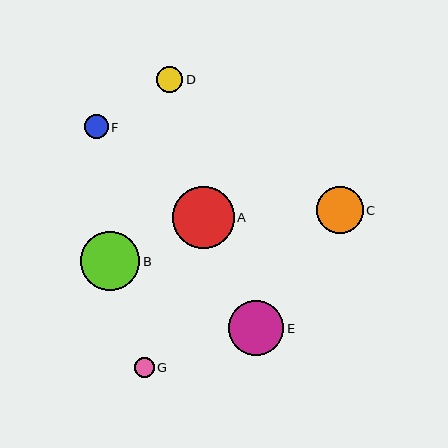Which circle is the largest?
Circle A is the largest with a size of approximately 62 pixels.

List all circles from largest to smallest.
From largest to smallest: A, B, E, C, D, F, G.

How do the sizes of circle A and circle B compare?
Circle A and circle B are approximately the same size.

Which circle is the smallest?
Circle G is the smallest with a size of approximately 20 pixels.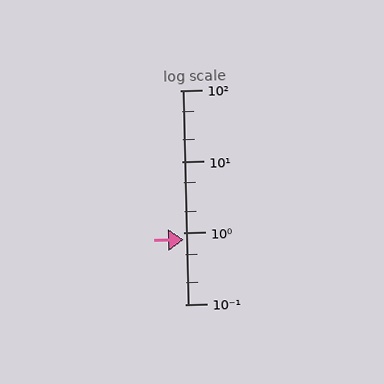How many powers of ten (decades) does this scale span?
The scale spans 3 decades, from 0.1 to 100.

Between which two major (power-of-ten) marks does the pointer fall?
The pointer is between 0.1 and 1.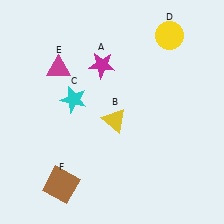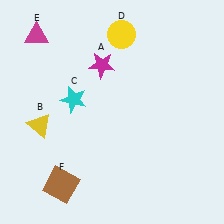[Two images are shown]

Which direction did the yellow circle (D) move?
The yellow circle (D) moved left.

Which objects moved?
The objects that moved are: the yellow triangle (B), the yellow circle (D), the magenta triangle (E).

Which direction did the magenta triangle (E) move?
The magenta triangle (E) moved up.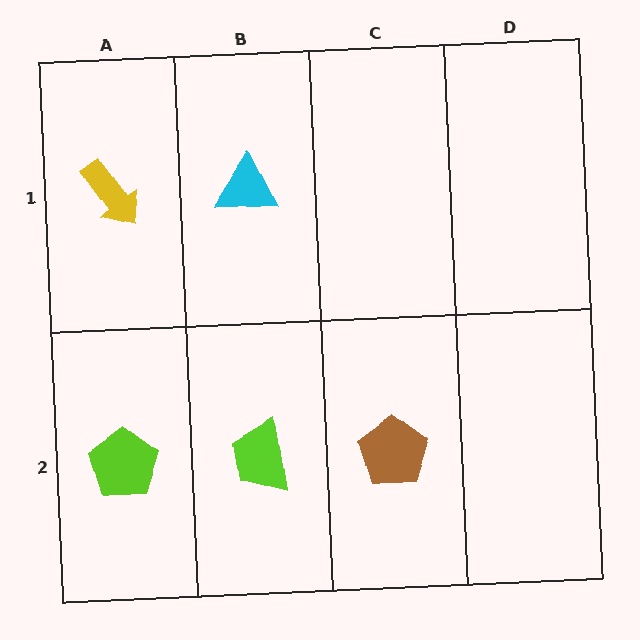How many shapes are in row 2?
3 shapes.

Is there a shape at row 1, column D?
No, that cell is empty.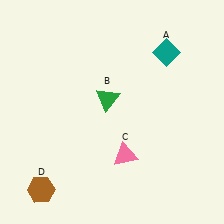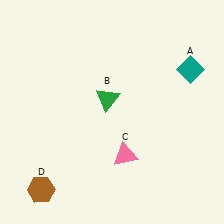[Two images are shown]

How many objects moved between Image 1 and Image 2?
1 object moved between the two images.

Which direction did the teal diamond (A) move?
The teal diamond (A) moved right.